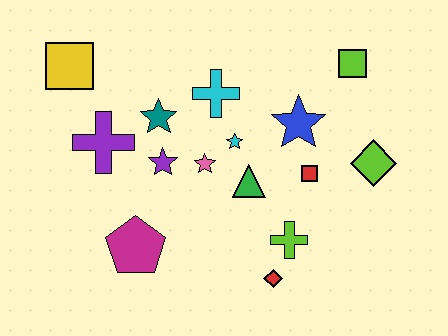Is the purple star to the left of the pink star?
Yes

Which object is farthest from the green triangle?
The yellow square is farthest from the green triangle.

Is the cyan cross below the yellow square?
Yes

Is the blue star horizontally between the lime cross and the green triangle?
No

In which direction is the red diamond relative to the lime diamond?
The red diamond is below the lime diamond.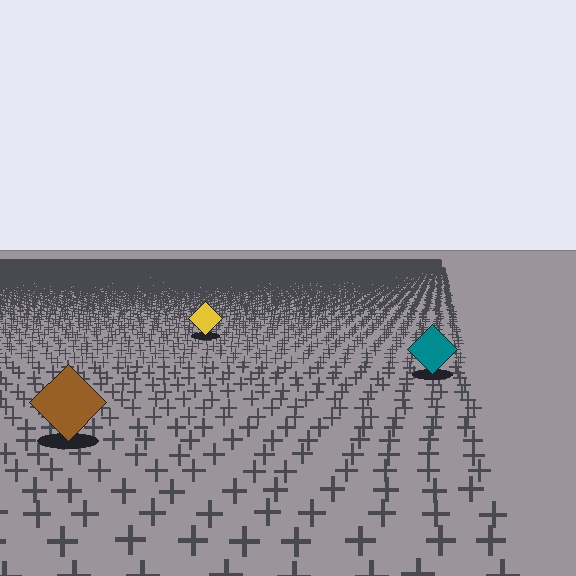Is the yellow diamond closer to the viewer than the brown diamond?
No. The brown diamond is closer — you can tell from the texture gradient: the ground texture is coarser near it.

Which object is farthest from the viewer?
The yellow diamond is farthest from the viewer. It appears smaller and the ground texture around it is denser.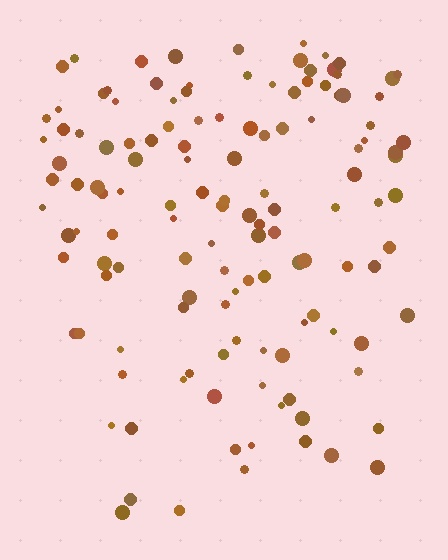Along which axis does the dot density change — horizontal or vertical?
Vertical.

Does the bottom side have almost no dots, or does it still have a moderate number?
Still a moderate number, just noticeably fewer than the top.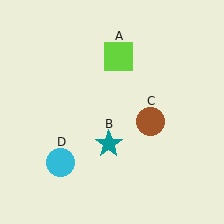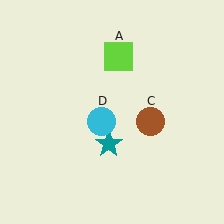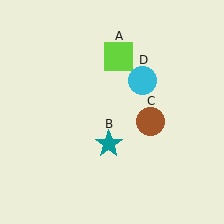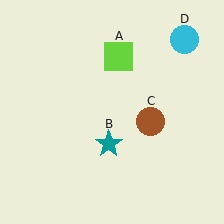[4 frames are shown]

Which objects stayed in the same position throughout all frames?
Lime square (object A) and teal star (object B) and brown circle (object C) remained stationary.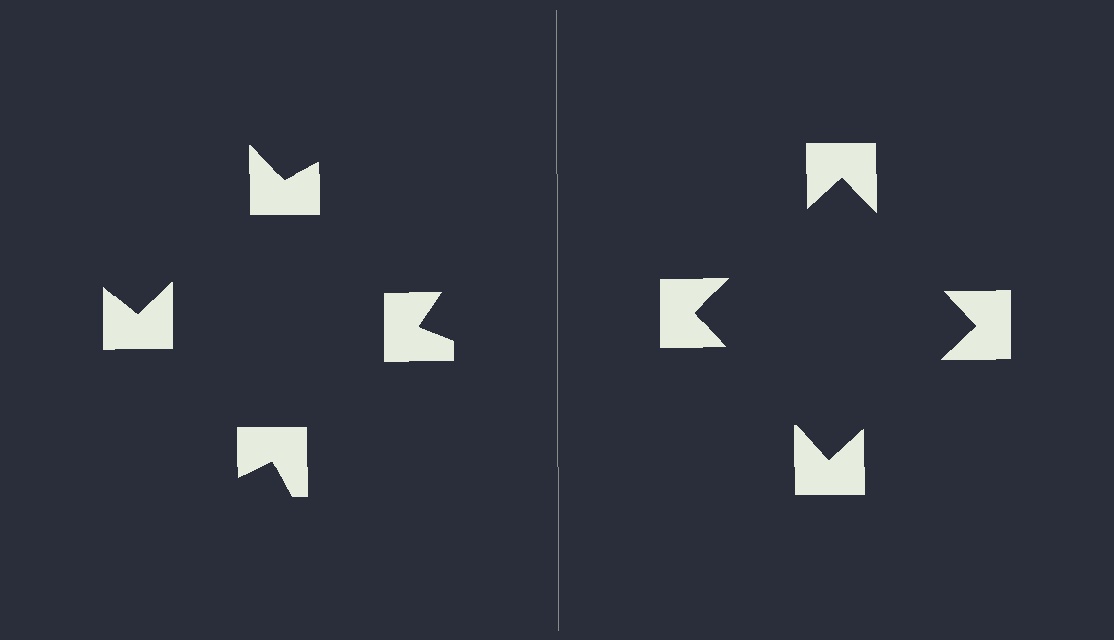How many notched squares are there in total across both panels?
8 — 4 on each side.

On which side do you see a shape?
An illusory square appears on the right side. On the left side the wedge cuts are rotated, so no coherent shape forms.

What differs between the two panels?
The notched squares are positioned identically on both sides; only the wedge orientations differ. On the right they align to a square; on the left they are misaligned.